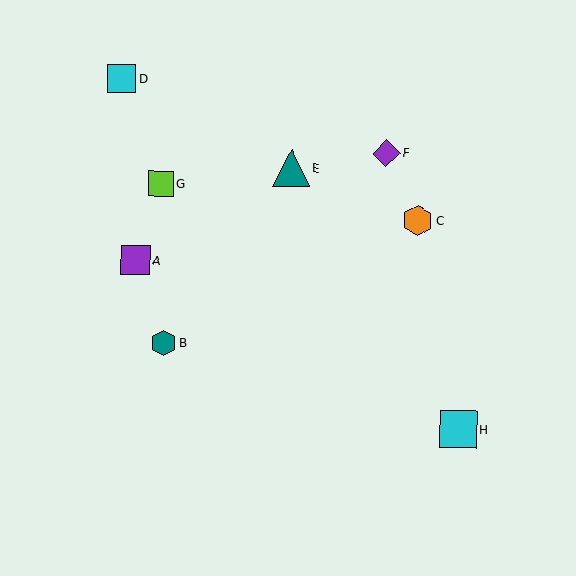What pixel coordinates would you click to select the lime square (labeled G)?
Click at (161, 184) to select the lime square G.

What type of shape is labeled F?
Shape F is a purple diamond.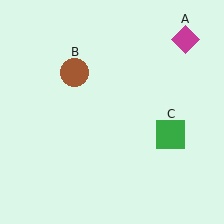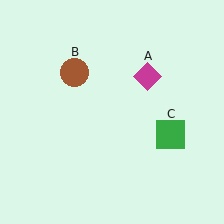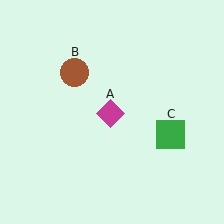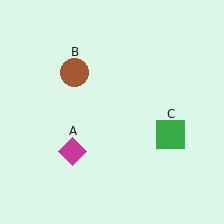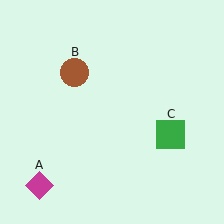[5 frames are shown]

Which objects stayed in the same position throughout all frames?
Brown circle (object B) and green square (object C) remained stationary.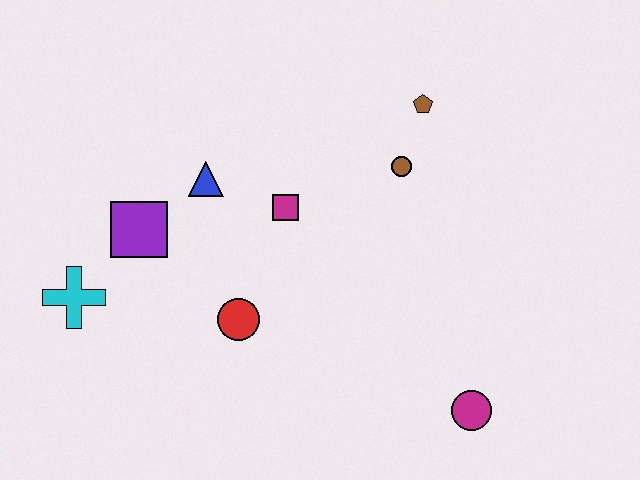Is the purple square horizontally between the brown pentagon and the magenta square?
No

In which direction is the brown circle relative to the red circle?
The brown circle is to the right of the red circle.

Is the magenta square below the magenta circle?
No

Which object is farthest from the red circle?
The brown pentagon is farthest from the red circle.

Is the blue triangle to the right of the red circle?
No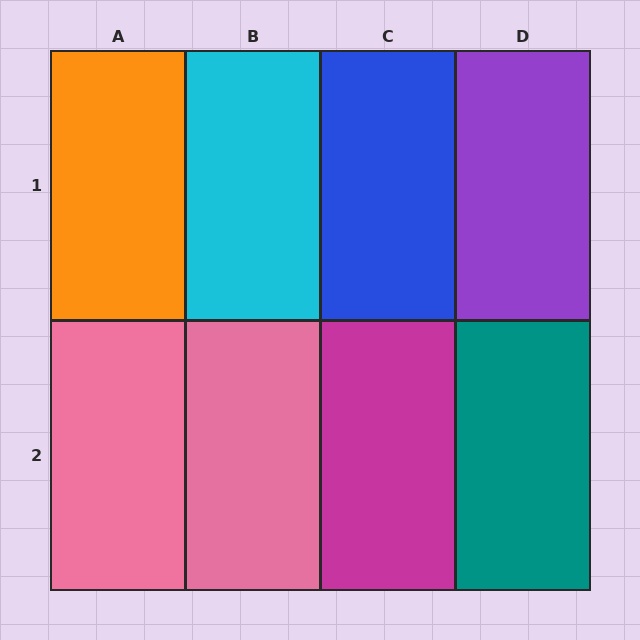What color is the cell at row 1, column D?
Purple.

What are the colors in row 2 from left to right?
Pink, pink, magenta, teal.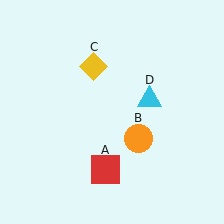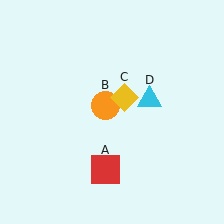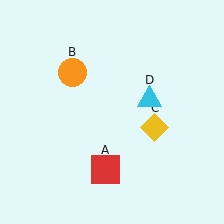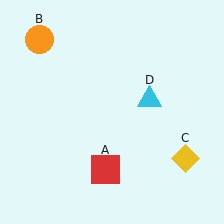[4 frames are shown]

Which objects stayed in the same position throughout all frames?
Red square (object A) and cyan triangle (object D) remained stationary.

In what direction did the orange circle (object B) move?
The orange circle (object B) moved up and to the left.